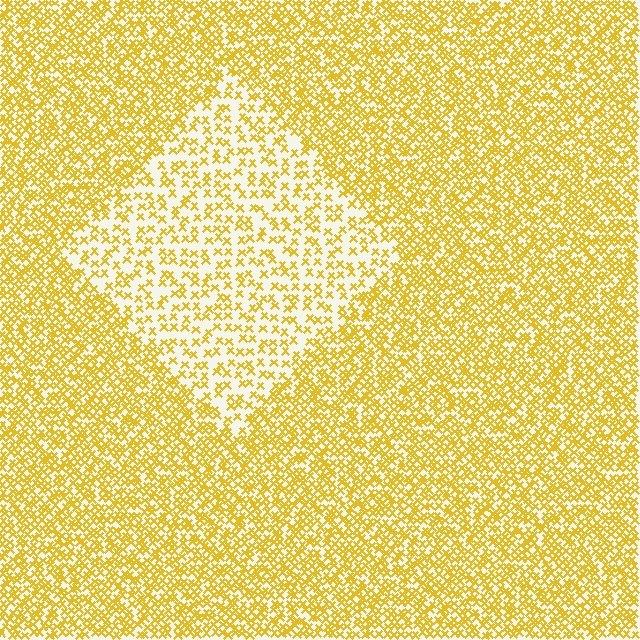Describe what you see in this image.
The image contains small yellow elements arranged at two different densities. A diamond-shaped region is visible where the elements are less densely packed than the surrounding area.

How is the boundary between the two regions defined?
The boundary is defined by a change in element density (approximately 2.2x ratio). All elements are the same color, size, and shape.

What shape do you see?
I see a diamond.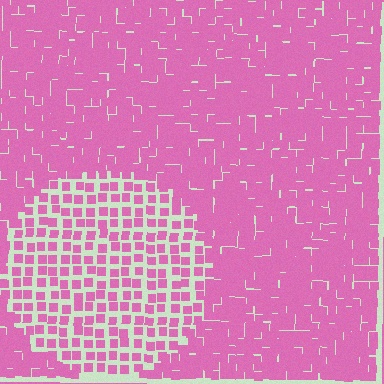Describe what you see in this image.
The image contains small pink elements arranged at two different densities. A circle-shaped region is visible where the elements are less densely packed than the surrounding area.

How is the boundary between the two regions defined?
The boundary is defined by a change in element density (approximately 2.2x ratio). All elements are the same color, size, and shape.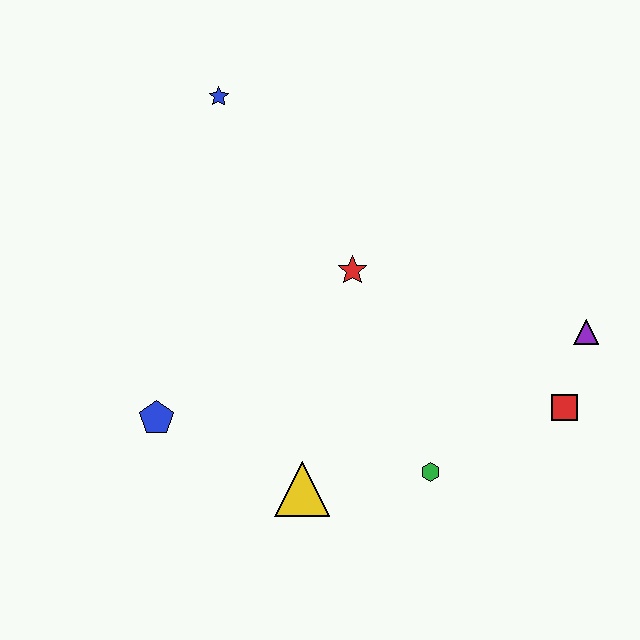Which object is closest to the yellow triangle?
The green hexagon is closest to the yellow triangle.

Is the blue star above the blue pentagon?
Yes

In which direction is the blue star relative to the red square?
The blue star is to the left of the red square.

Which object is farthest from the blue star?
The red square is farthest from the blue star.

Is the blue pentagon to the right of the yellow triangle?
No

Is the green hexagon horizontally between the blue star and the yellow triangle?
No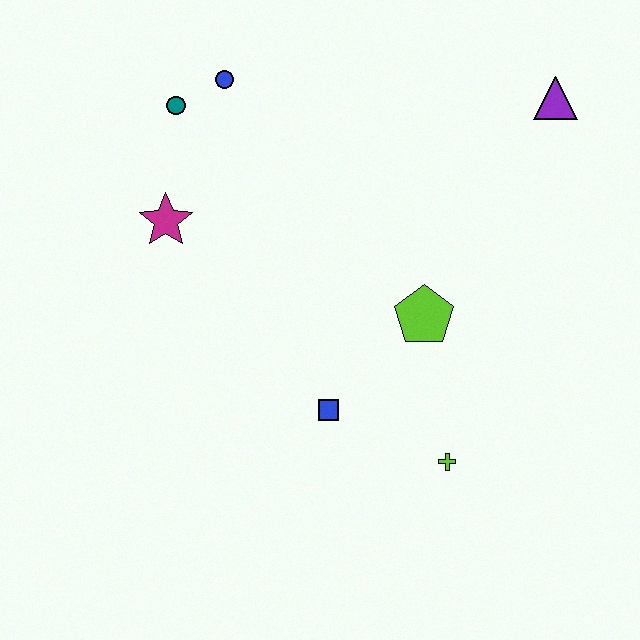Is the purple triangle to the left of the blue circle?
No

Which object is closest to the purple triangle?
The lime pentagon is closest to the purple triangle.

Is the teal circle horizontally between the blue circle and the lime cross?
No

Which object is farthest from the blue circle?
The lime cross is farthest from the blue circle.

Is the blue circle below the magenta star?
No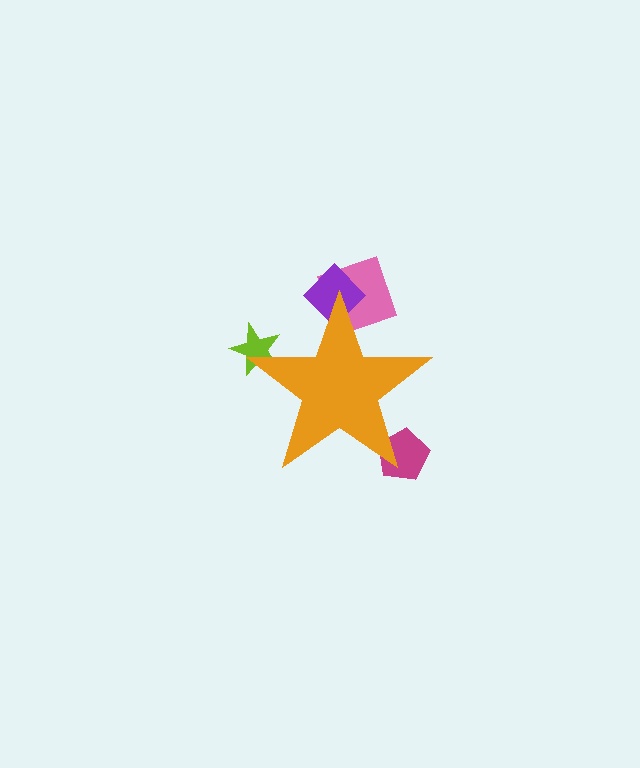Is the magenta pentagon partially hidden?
Yes, the magenta pentagon is partially hidden behind the orange star.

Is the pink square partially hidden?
Yes, the pink square is partially hidden behind the orange star.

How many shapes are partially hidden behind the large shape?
4 shapes are partially hidden.